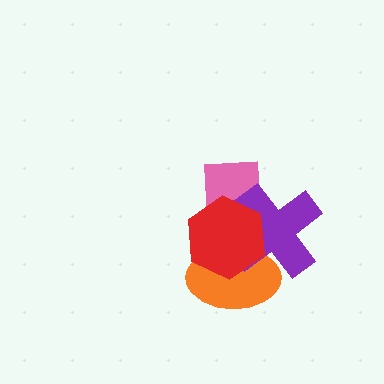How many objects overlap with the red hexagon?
3 objects overlap with the red hexagon.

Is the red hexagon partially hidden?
No, no other shape covers it.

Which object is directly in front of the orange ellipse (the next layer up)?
The purple cross is directly in front of the orange ellipse.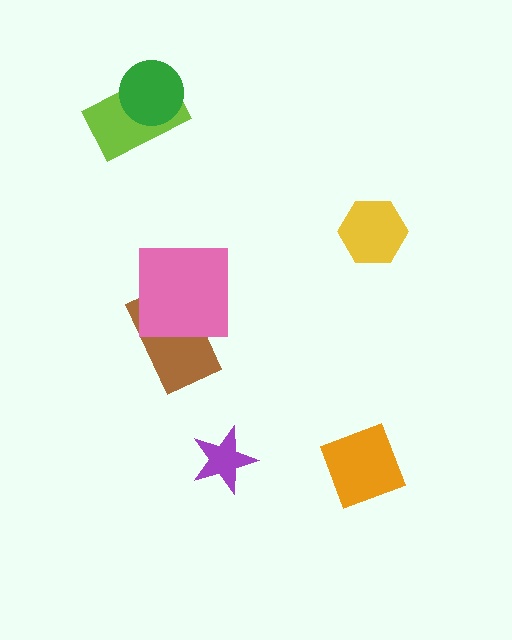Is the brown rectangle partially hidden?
Yes, it is partially covered by another shape.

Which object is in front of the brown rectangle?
The pink square is in front of the brown rectangle.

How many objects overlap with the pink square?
1 object overlaps with the pink square.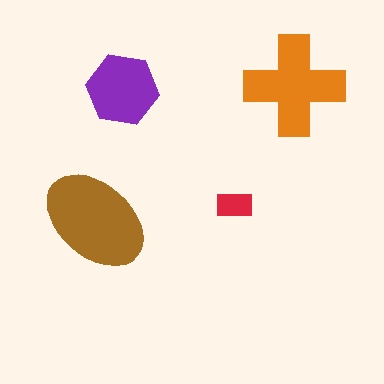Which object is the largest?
The brown ellipse.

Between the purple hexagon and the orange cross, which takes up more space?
The orange cross.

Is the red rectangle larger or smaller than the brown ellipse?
Smaller.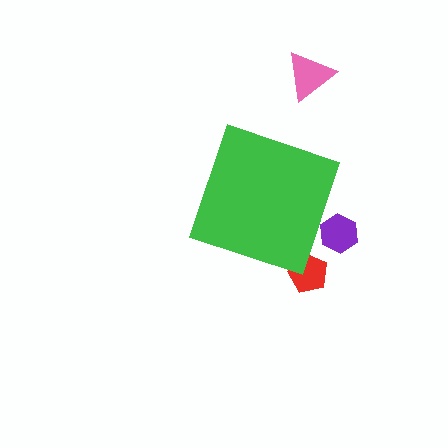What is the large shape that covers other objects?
A green diamond.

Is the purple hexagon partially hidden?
Yes, the purple hexagon is partially hidden behind the green diamond.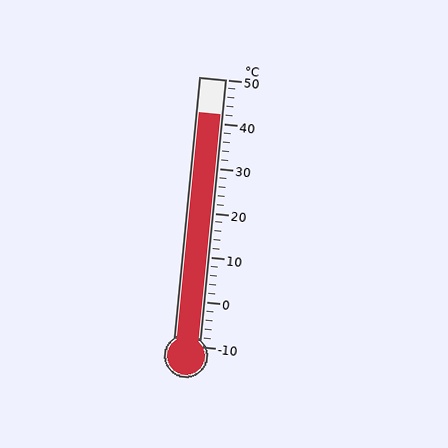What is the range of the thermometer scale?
The thermometer scale ranges from -10°C to 50°C.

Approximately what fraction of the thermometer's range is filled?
The thermometer is filled to approximately 85% of its range.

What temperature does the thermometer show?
The thermometer shows approximately 42°C.